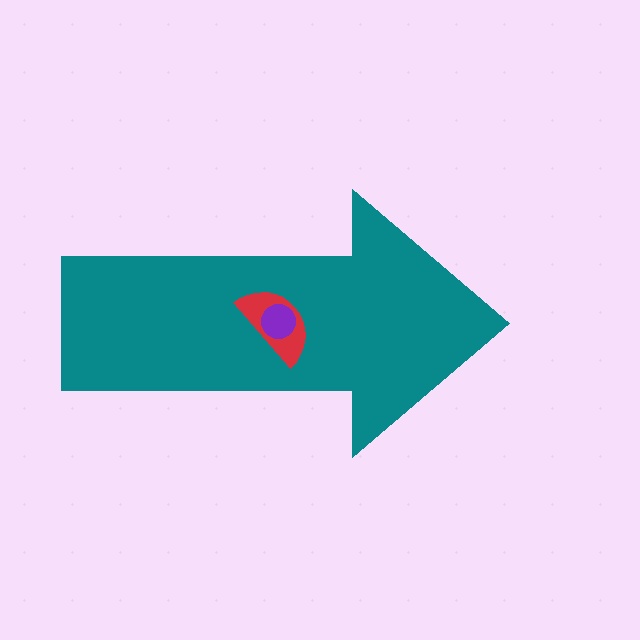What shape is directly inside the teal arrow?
The red semicircle.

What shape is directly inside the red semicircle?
The purple circle.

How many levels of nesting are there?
3.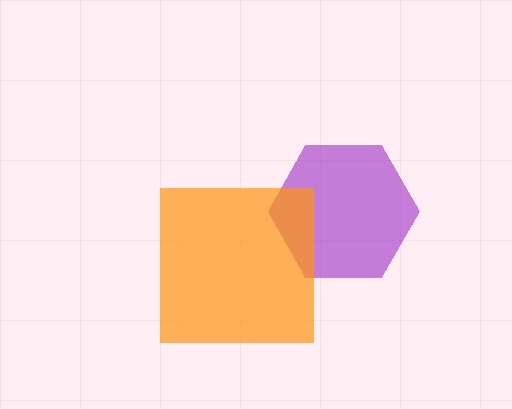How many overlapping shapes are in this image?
There are 2 overlapping shapes in the image.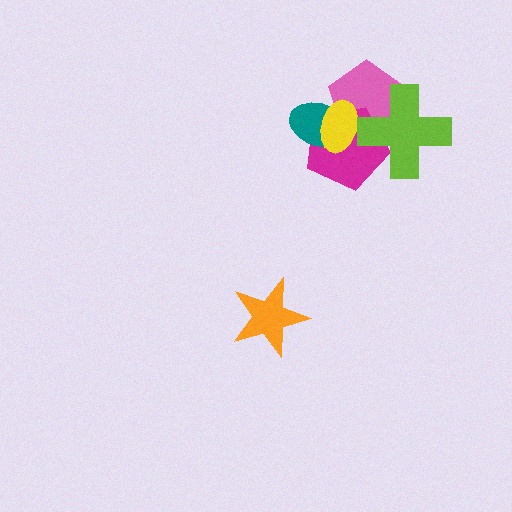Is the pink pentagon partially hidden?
Yes, it is partially covered by another shape.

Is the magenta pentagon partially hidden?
Yes, it is partially covered by another shape.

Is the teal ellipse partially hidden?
Yes, it is partially covered by another shape.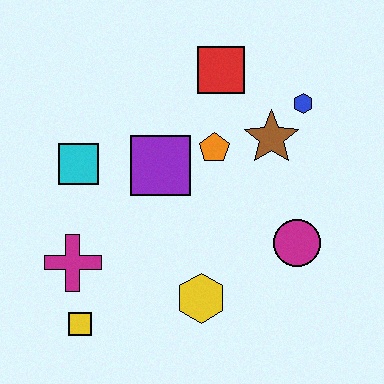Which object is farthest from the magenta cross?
The blue hexagon is farthest from the magenta cross.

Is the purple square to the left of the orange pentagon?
Yes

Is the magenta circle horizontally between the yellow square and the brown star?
No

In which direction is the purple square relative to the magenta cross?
The purple square is above the magenta cross.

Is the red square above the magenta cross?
Yes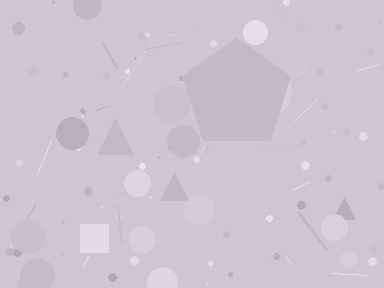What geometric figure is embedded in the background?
A pentagon is embedded in the background.